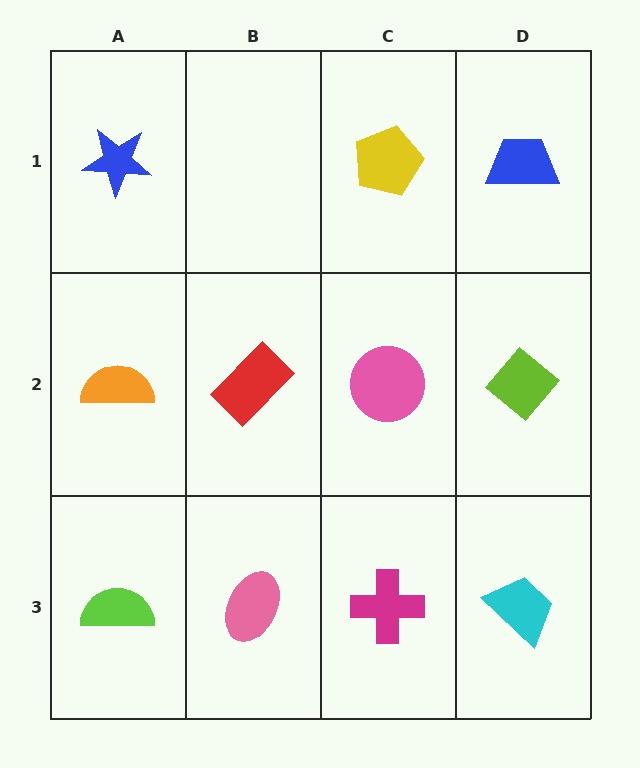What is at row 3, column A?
A lime semicircle.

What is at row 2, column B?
A red rectangle.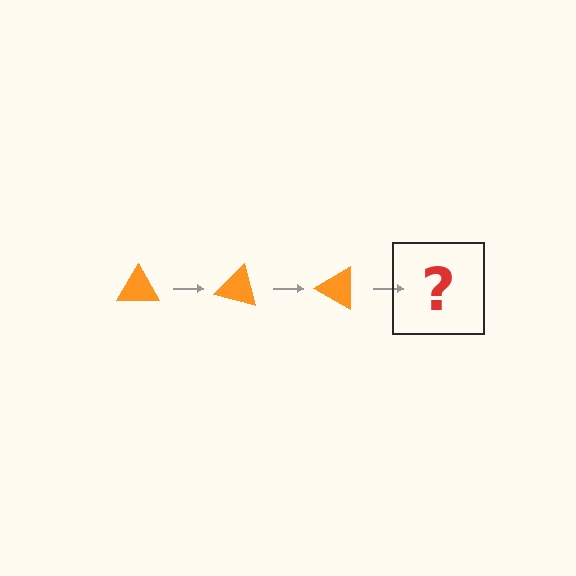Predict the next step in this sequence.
The next step is an orange triangle rotated 45 degrees.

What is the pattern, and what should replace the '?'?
The pattern is that the triangle rotates 15 degrees each step. The '?' should be an orange triangle rotated 45 degrees.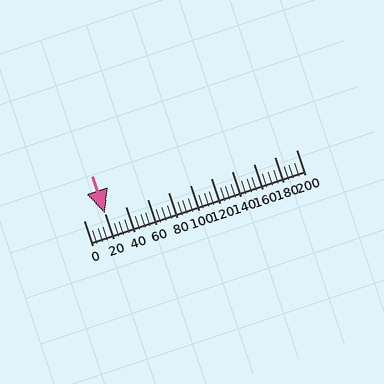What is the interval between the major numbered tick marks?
The major tick marks are spaced 20 units apart.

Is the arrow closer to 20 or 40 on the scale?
The arrow is closer to 20.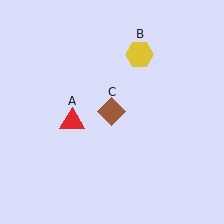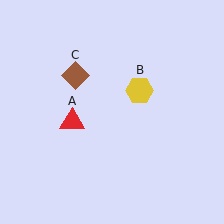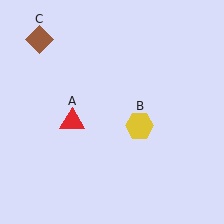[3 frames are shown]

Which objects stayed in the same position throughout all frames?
Red triangle (object A) remained stationary.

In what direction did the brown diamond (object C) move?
The brown diamond (object C) moved up and to the left.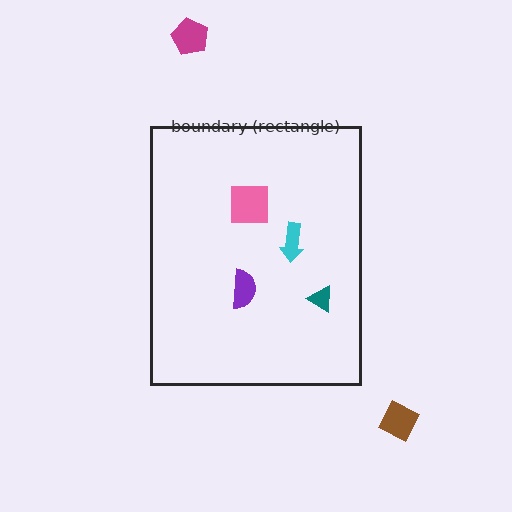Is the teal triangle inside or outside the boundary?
Inside.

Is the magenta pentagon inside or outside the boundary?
Outside.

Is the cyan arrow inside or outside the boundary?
Inside.